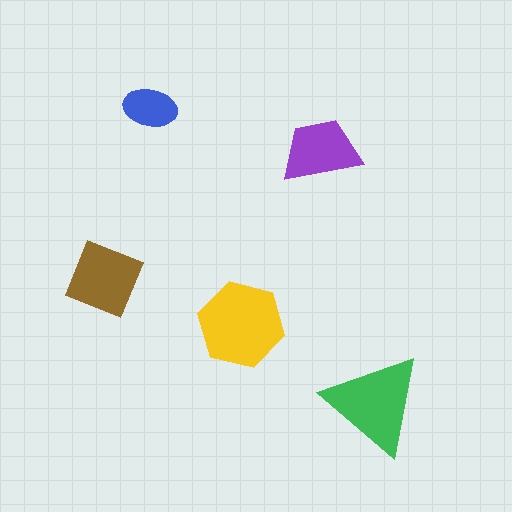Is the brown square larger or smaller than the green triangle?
Smaller.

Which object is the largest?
The yellow hexagon.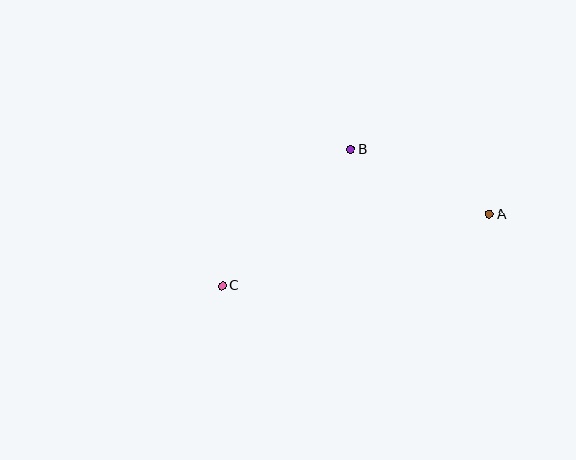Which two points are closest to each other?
Points A and B are closest to each other.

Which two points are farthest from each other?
Points A and C are farthest from each other.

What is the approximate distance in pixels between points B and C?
The distance between B and C is approximately 187 pixels.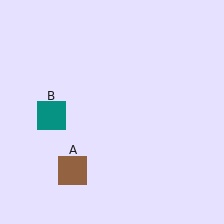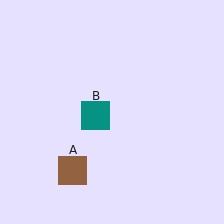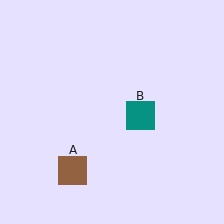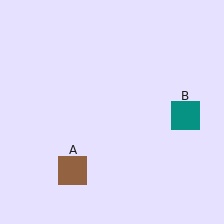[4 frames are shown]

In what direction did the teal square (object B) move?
The teal square (object B) moved right.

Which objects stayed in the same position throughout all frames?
Brown square (object A) remained stationary.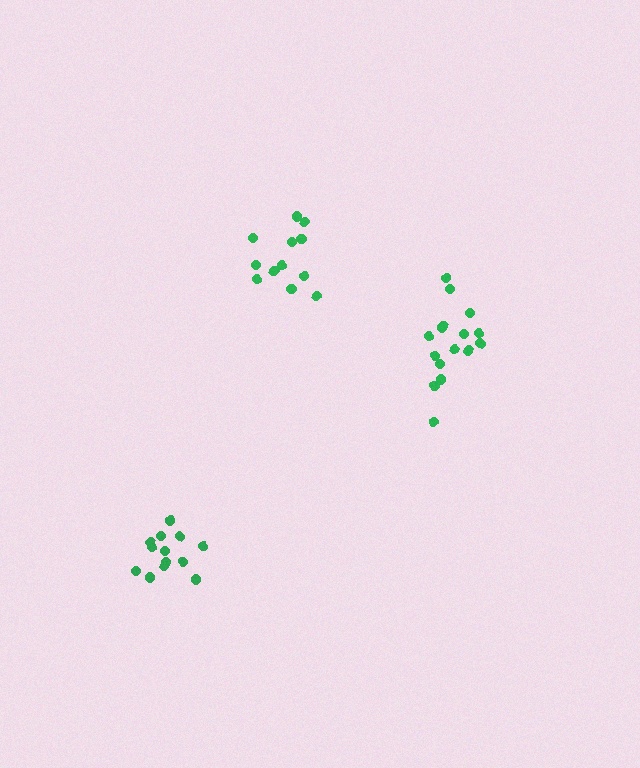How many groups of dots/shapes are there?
There are 3 groups.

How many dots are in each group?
Group 1: 12 dots, Group 2: 13 dots, Group 3: 16 dots (41 total).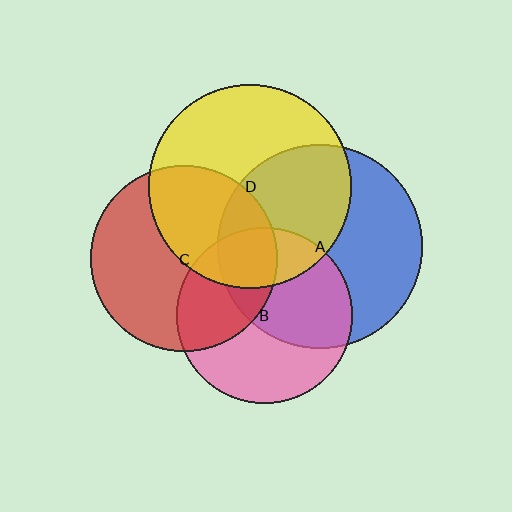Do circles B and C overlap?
Yes.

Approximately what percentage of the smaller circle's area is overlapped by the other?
Approximately 35%.